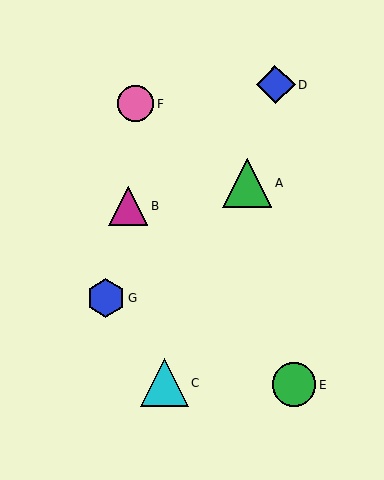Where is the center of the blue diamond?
The center of the blue diamond is at (275, 84).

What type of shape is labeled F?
Shape F is a pink circle.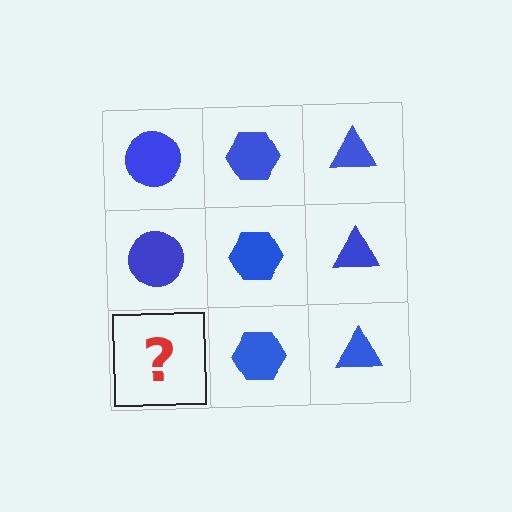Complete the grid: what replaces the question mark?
The question mark should be replaced with a blue circle.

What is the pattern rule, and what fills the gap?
The rule is that each column has a consistent shape. The gap should be filled with a blue circle.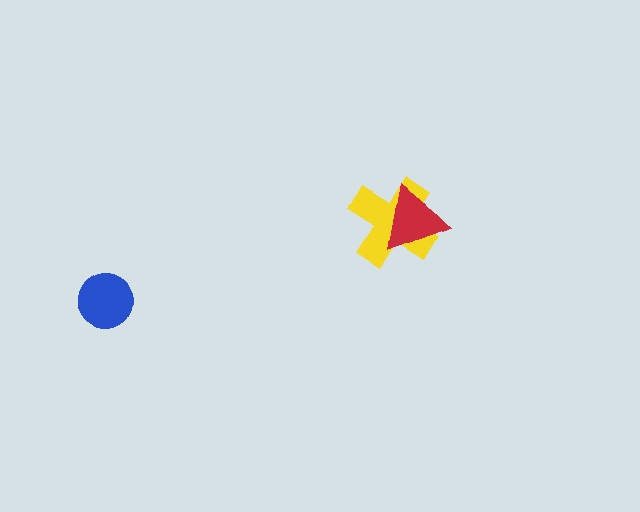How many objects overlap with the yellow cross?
1 object overlaps with the yellow cross.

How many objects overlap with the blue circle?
0 objects overlap with the blue circle.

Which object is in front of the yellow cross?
The red triangle is in front of the yellow cross.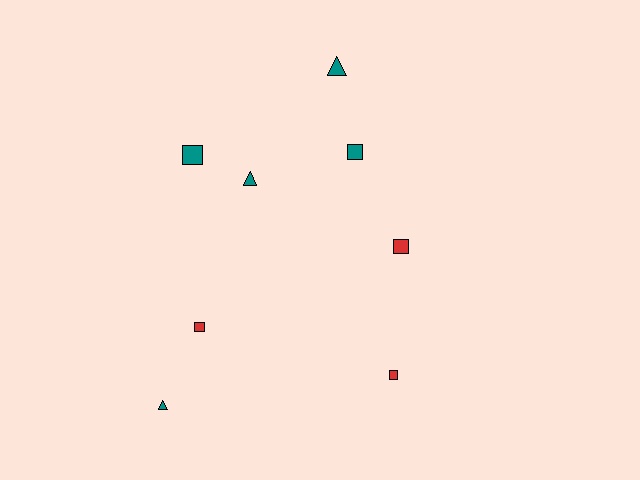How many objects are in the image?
There are 8 objects.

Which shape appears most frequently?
Square, with 5 objects.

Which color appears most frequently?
Teal, with 5 objects.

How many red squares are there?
There are 3 red squares.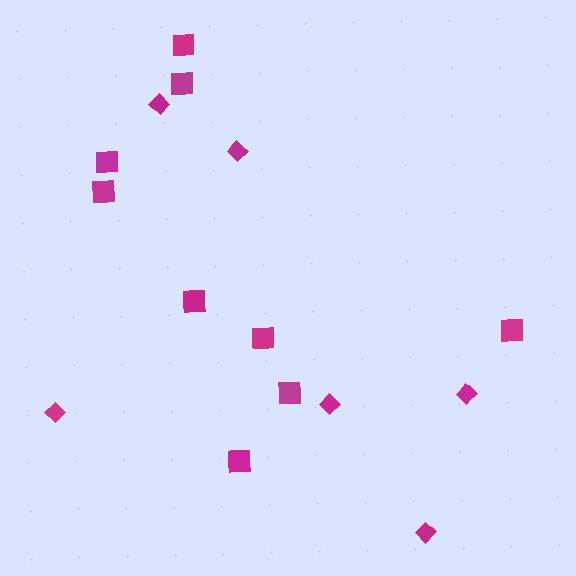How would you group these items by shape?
There are 2 groups: one group of diamonds (6) and one group of squares (9).